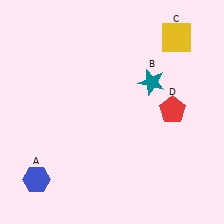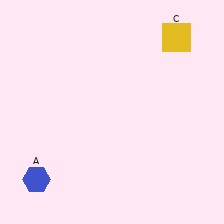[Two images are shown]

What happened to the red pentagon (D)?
The red pentagon (D) was removed in Image 2. It was in the top-right area of Image 1.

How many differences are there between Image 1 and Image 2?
There are 2 differences between the two images.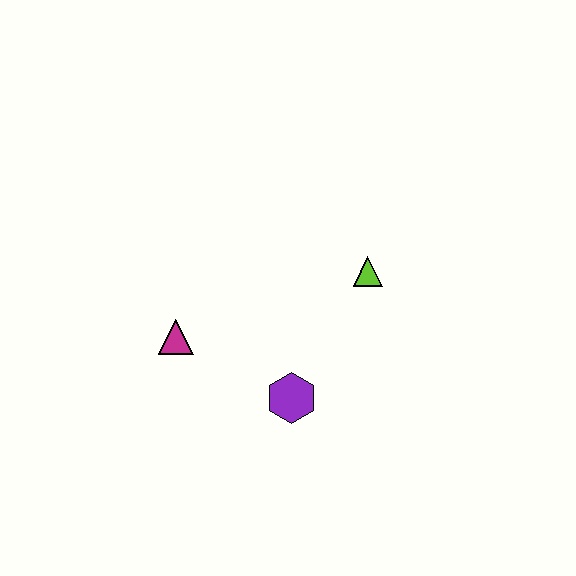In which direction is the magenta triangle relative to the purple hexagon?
The magenta triangle is to the left of the purple hexagon.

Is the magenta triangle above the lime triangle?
No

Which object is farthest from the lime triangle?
The magenta triangle is farthest from the lime triangle.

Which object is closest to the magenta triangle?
The purple hexagon is closest to the magenta triangle.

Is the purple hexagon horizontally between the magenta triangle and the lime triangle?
Yes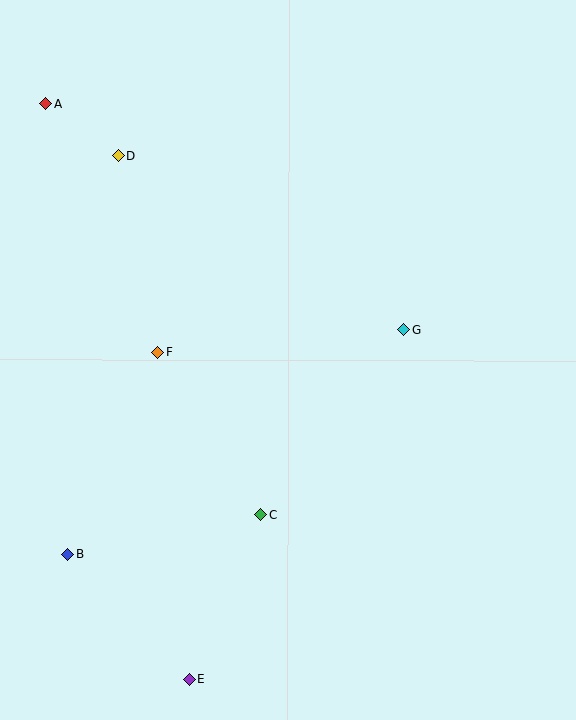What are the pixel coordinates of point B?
Point B is at (68, 555).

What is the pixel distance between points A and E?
The distance between A and E is 592 pixels.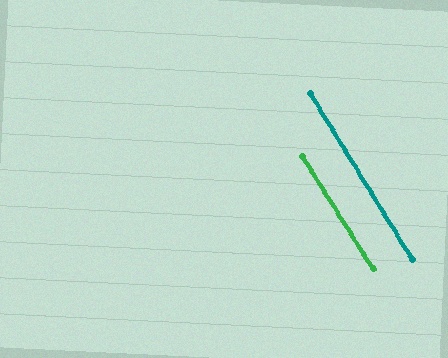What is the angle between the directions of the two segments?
Approximately 1 degree.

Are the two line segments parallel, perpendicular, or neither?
Parallel — their directions differ by only 0.5°.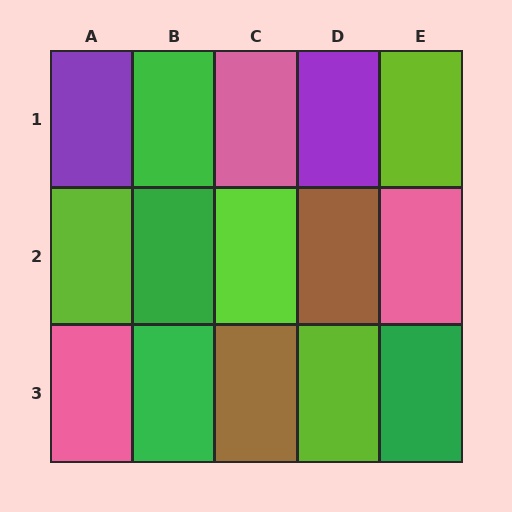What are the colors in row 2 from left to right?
Lime, green, lime, brown, pink.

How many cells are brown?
2 cells are brown.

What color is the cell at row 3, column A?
Pink.